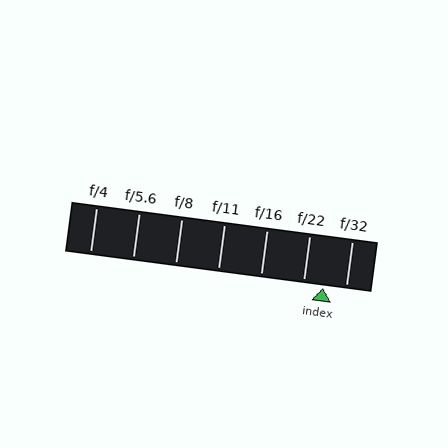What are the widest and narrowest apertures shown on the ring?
The widest aperture shown is f/4 and the narrowest is f/32.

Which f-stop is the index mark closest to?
The index mark is closest to f/22.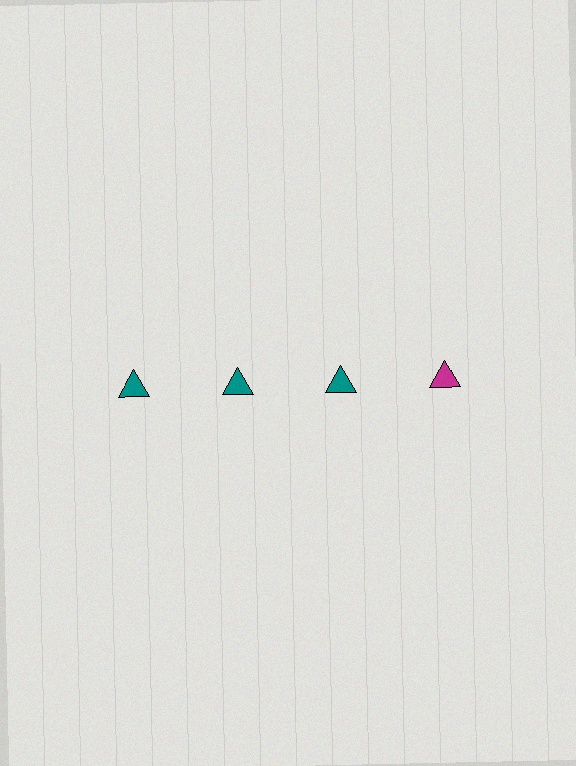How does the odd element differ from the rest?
It has a different color: magenta instead of teal.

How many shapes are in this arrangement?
There are 4 shapes arranged in a grid pattern.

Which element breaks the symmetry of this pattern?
The magenta triangle in the top row, second from right column breaks the symmetry. All other shapes are teal triangles.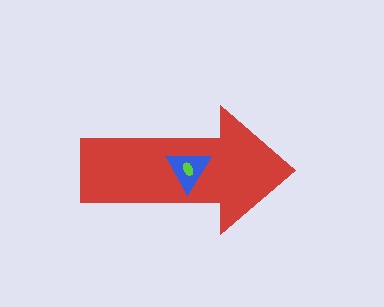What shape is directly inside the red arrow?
The blue triangle.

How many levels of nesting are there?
3.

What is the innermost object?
The lime ellipse.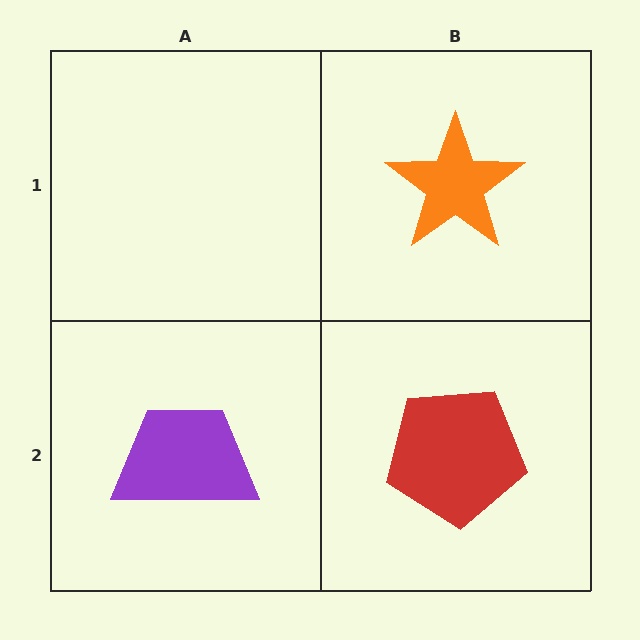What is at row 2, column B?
A red pentagon.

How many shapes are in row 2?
2 shapes.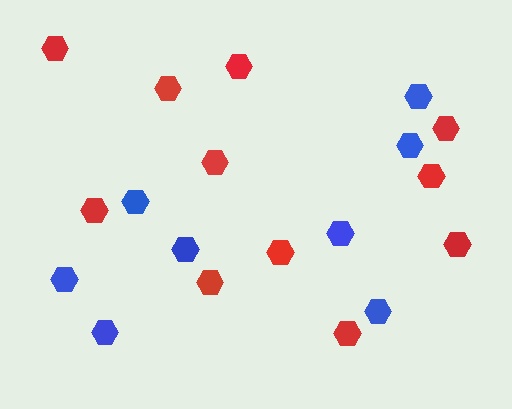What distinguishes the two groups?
There are 2 groups: one group of blue hexagons (8) and one group of red hexagons (11).